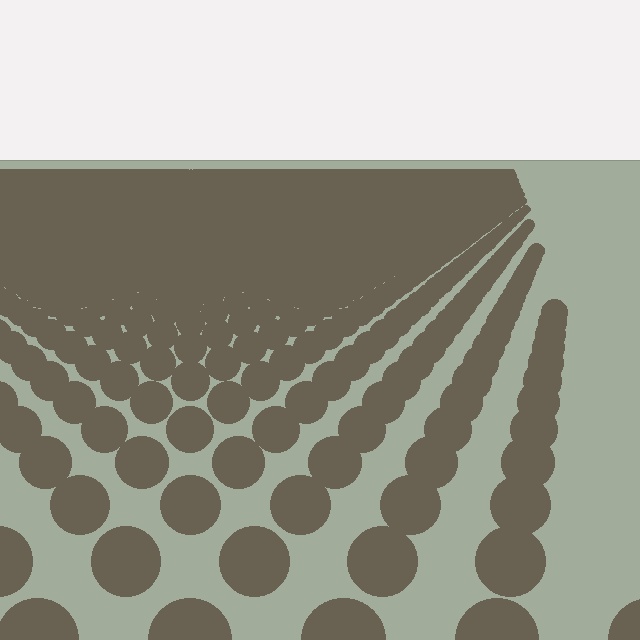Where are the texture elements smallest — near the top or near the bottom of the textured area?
Near the top.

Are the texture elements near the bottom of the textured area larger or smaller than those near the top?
Larger. Near the bottom, elements are closer to the viewer and appear at a bigger on-screen size.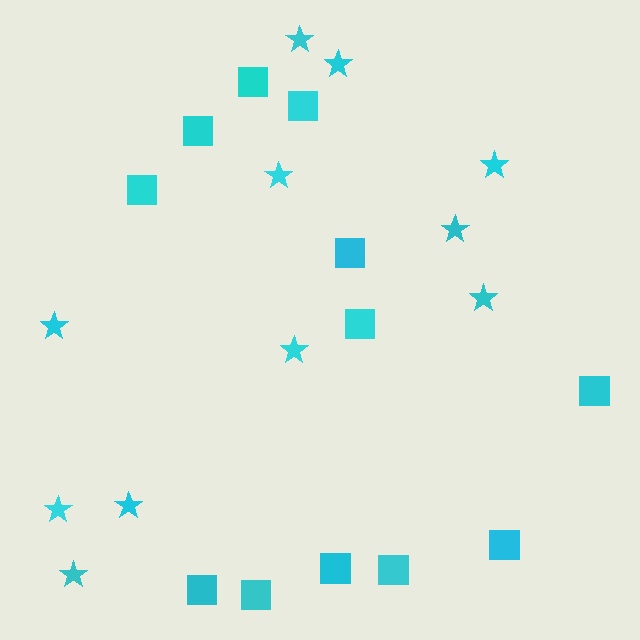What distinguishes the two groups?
There are 2 groups: one group of stars (11) and one group of squares (12).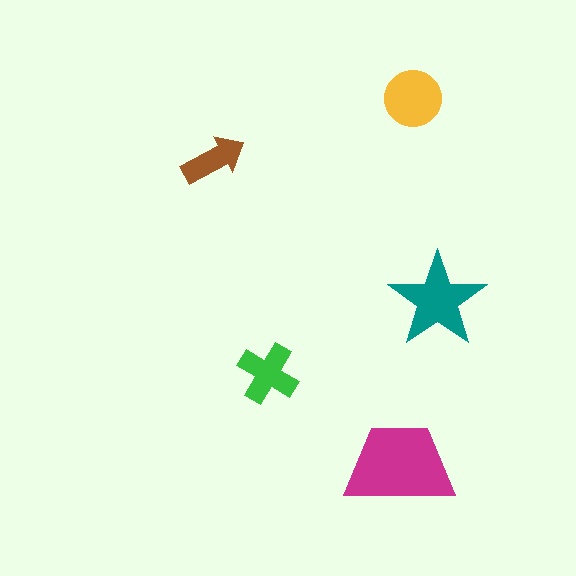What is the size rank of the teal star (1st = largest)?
2nd.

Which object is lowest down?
The magenta trapezoid is bottommost.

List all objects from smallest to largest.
The brown arrow, the green cross, the yellow circle, the teal star, the magenta trapezoid.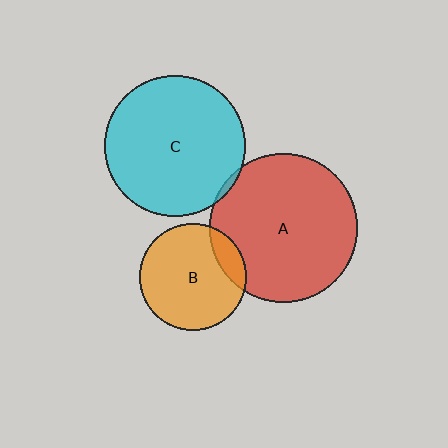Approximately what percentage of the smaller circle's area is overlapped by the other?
Approximately 5%.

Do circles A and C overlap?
Yes.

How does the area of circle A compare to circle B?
Approximately 1.9 times.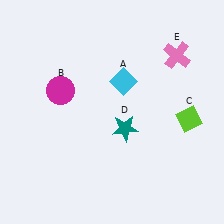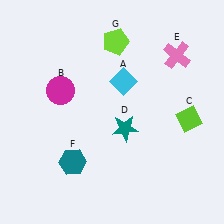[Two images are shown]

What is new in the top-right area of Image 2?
A lime pentagon (G) was added in the top-right area of Image 2.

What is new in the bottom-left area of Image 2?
A teal hexagon (F) was added in the bottom-left area of Image 2.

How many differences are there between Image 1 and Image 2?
There are 2 differences between the two images.